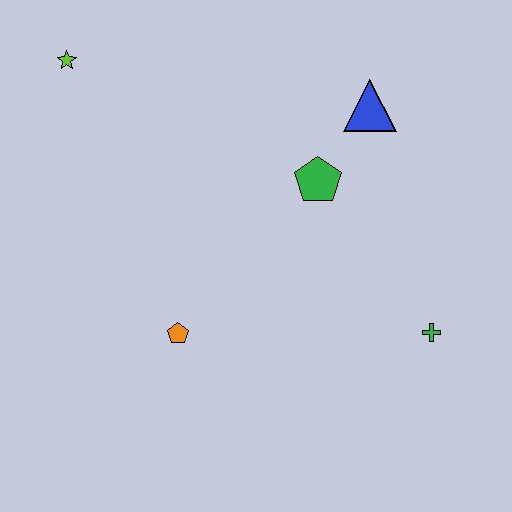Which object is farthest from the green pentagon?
The lime star is farthest from the green pentagon.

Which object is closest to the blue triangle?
The green pentagon is closest to the blue triangle.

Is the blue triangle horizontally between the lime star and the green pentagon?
No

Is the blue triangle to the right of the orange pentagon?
Yes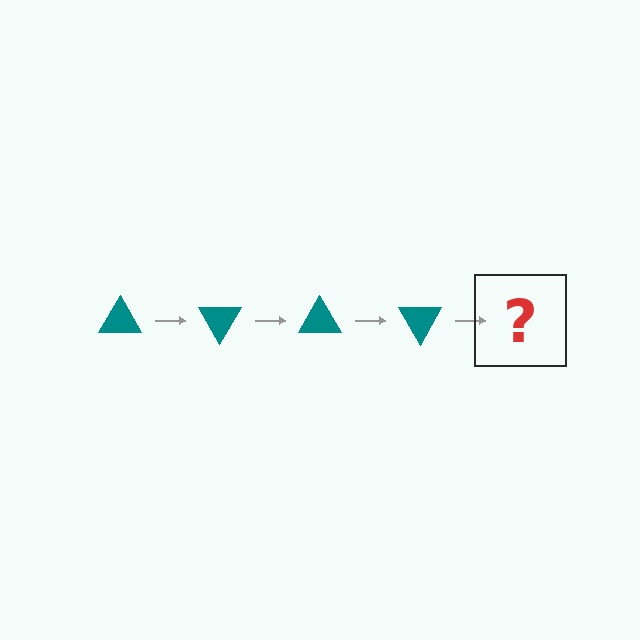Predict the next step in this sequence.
The next step is a teal triangle rotated 240 degrees.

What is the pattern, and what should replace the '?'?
The pattern is that the triangle rotates 60 degrees each step. The '?' should be a teal triangle rotated 240 degrees.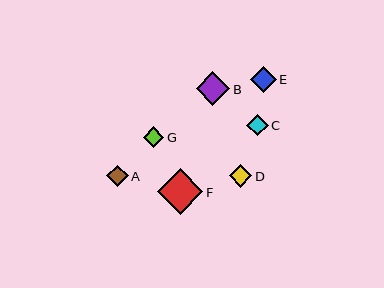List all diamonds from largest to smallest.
From largest to smallest: F, B, E, D, A, C, G.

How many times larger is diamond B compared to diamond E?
Diamond B is approximately 1.3 times the size of diamond E.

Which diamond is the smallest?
Diamond G is the smallest with a size of approximately 21 pixels.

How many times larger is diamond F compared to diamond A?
Diamond F is approximately 2.1 times the size of diamond A.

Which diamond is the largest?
Diamond F is the largest with a size of approximately 46 pixels.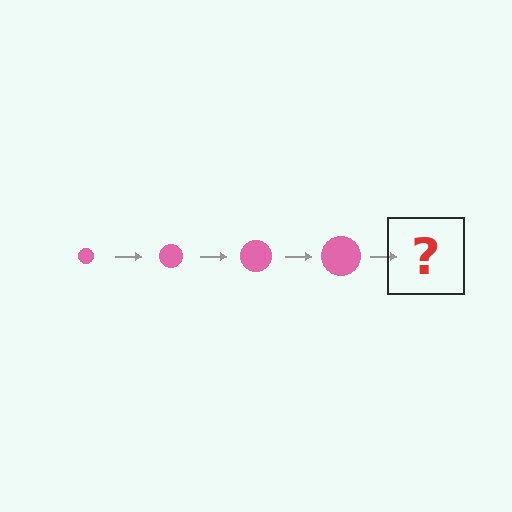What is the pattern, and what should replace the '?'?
The pattern is that the circle gets progressively larger each step. The '?' should be a pink circle, larger than the previous one.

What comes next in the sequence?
The next element should be a pink circle, larger than the previous one.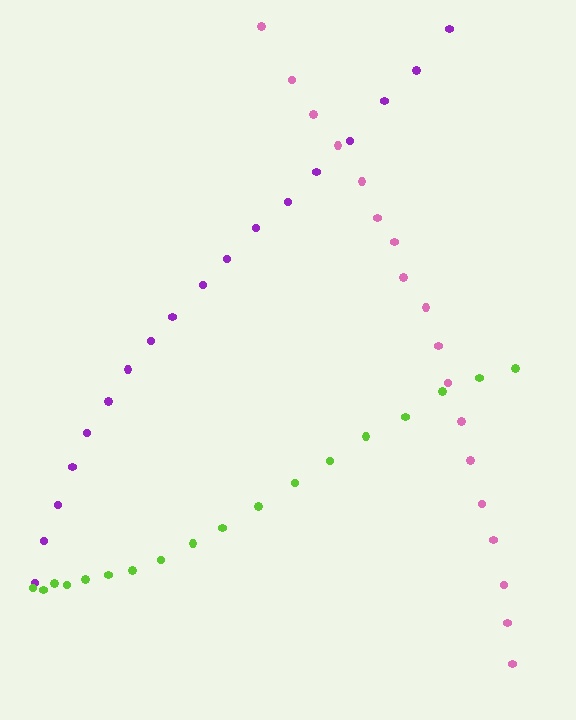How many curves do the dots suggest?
There are 3 distinct paths.